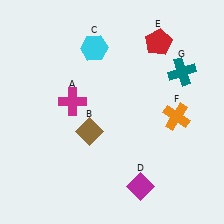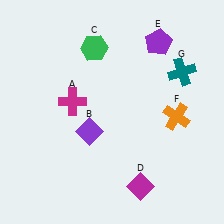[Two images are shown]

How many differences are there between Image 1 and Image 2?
There are 3 differences between the two images.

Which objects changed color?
B changed from brown to purple. C changed from cyan to green. E changed from red to purple.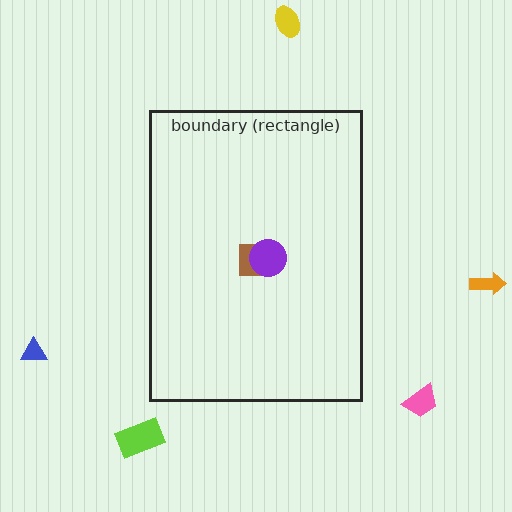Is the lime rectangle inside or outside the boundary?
Outside.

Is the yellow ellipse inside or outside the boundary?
Outside.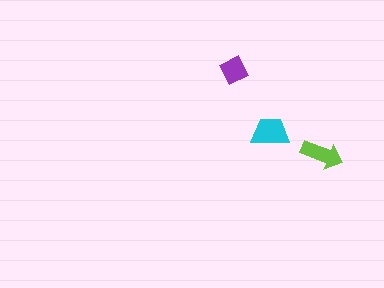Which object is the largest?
The cyan trapezoid.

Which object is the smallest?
The purple diamond.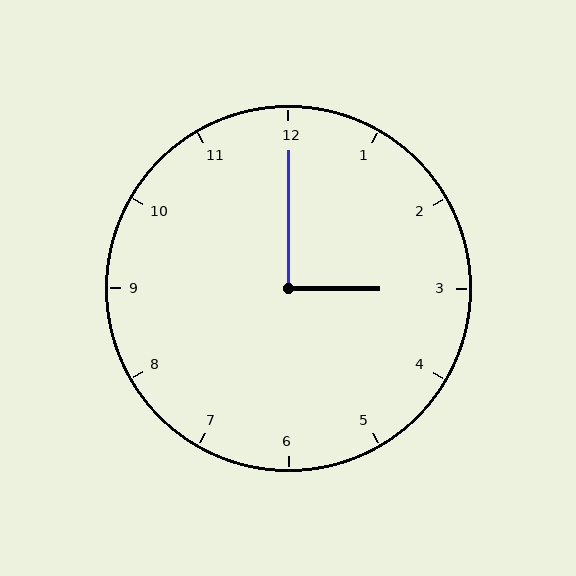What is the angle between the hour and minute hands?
Approximately 90 degrees.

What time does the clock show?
3:00.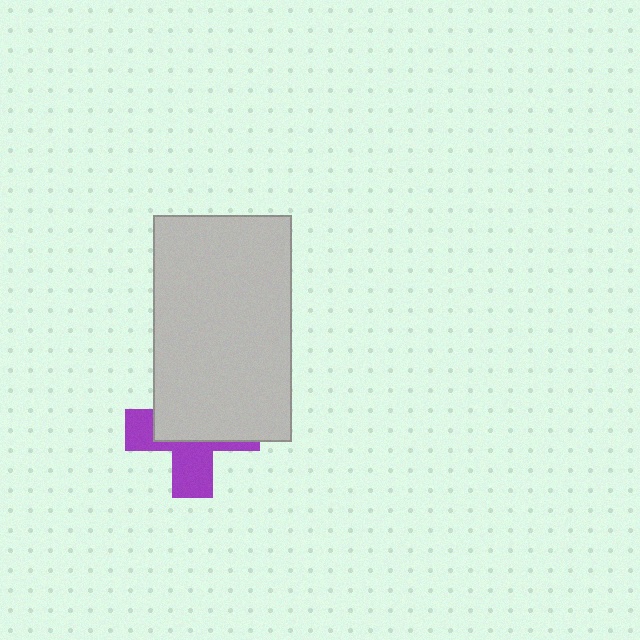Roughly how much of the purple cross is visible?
A small part of it is visible (roughly 44%).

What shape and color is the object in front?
The object in front is a light gray rectangle.